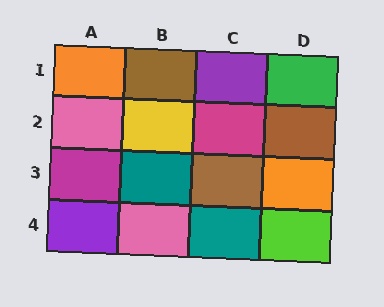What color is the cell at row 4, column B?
Pink.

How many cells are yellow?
1 cell is yellow.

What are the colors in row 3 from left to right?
Magenta, teal, brown, orange.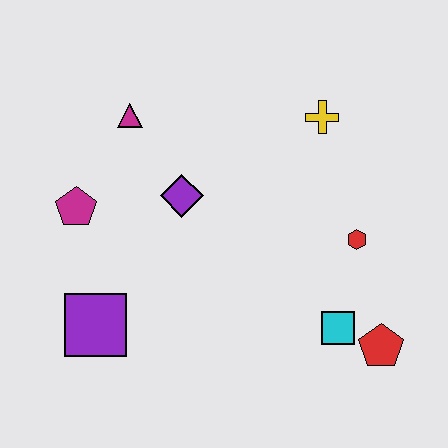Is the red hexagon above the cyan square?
Yes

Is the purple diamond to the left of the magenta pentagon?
No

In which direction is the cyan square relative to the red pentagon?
The cyan square is to the left of the red pentagon.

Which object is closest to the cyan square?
The red pentagon is closest to the cyan square.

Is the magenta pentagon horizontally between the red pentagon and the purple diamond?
No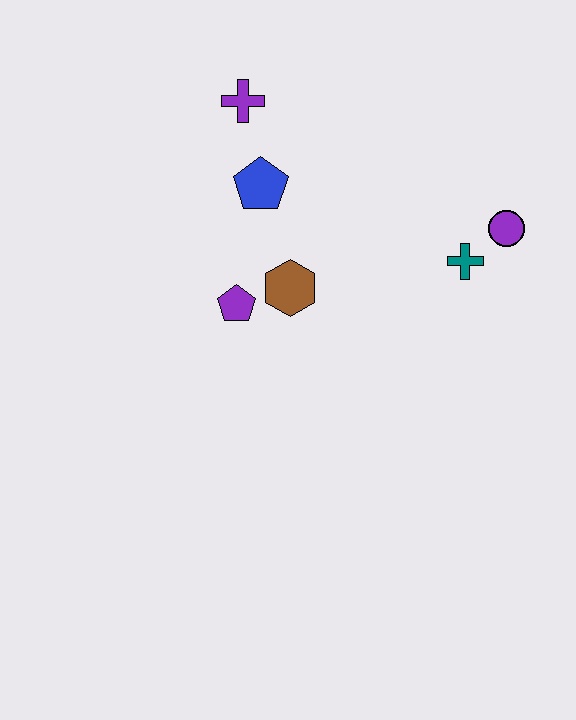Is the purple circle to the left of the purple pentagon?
No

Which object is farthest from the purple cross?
The purple circle is farthest from the purple cross.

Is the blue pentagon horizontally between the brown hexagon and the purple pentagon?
Yes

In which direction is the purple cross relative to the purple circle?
The purple cross is to the left of the purple circle.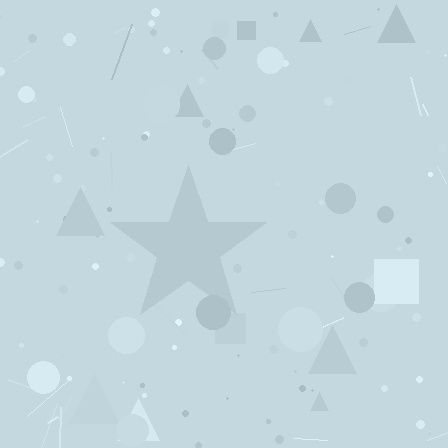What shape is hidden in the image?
A star is hidden in the image.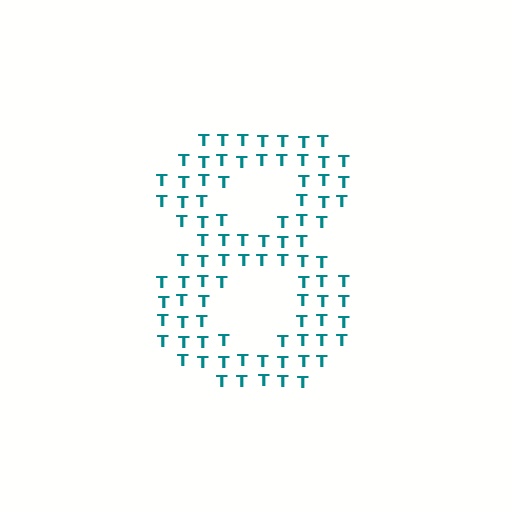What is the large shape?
The large shape is the digit 8.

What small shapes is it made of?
It is made of small letter T's.